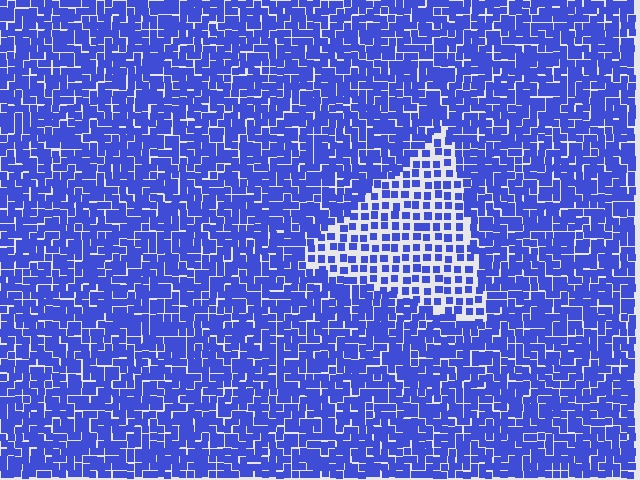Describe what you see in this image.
The image contains small blue elements arranged at two different densities. A triangle-shaped region is visible where the elements are less densely packed than the surrounding area.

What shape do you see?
I see a triangle.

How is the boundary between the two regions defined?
The boundary is defined by a change in element density (approximately 2.0x ratio). All elements are the same color, size, and shape.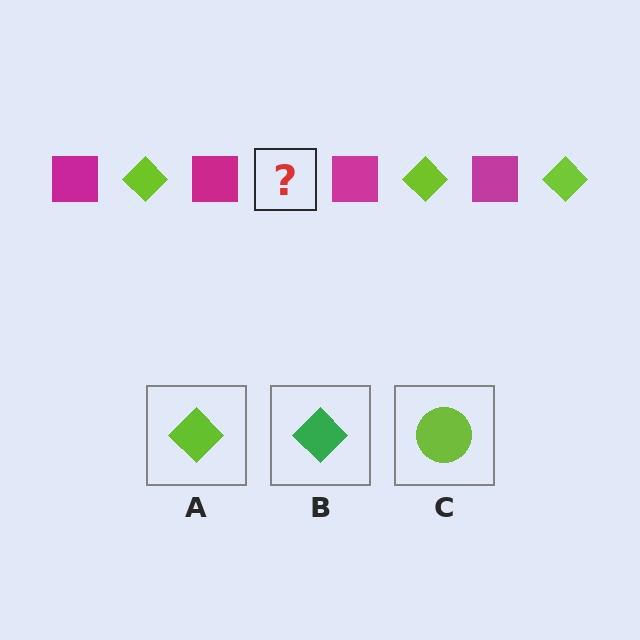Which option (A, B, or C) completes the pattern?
A.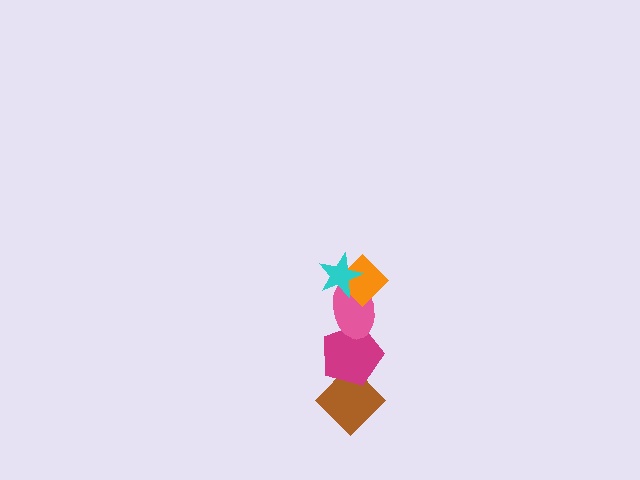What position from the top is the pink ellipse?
The pink ellipse is 3rd from the top.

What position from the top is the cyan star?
The cyan star is 1st from the top.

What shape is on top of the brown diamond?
The magenta pentagon is on top of the brown diamond.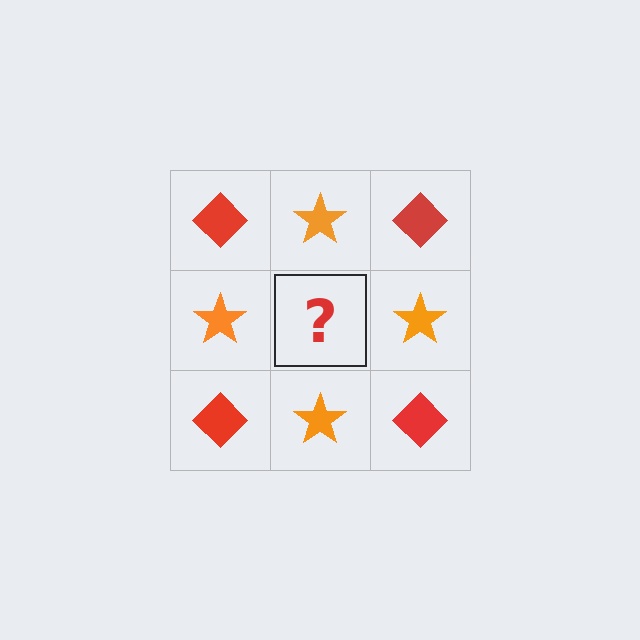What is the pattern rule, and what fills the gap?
The rule is that it alternates red diamond and orange star in a checkerboard pattern. The gap should be filled with a red diamond.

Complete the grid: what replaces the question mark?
The question mark should be replaced with a red diamond.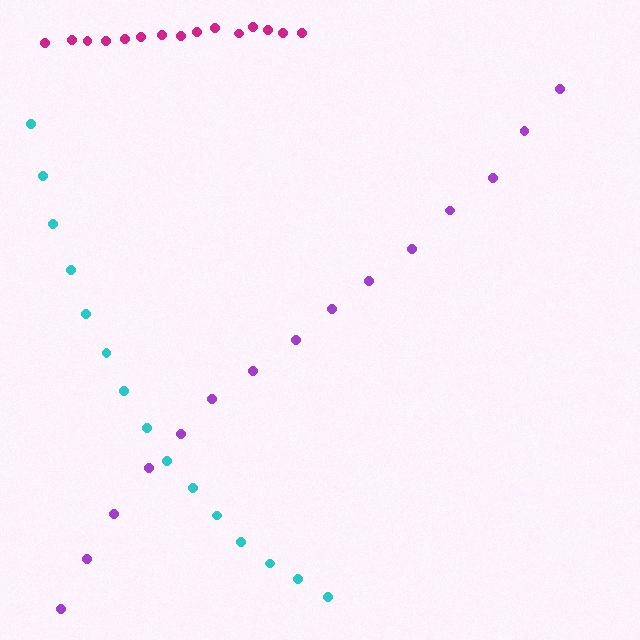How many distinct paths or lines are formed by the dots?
There are 3 distinct paths.